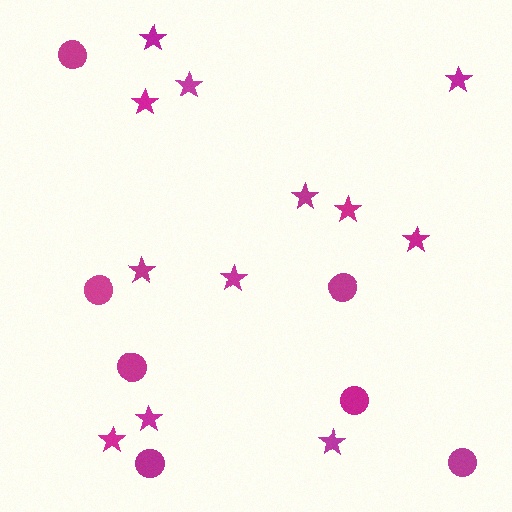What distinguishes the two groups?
There are 2 groups: one group of circles (7) and one group of stars (12).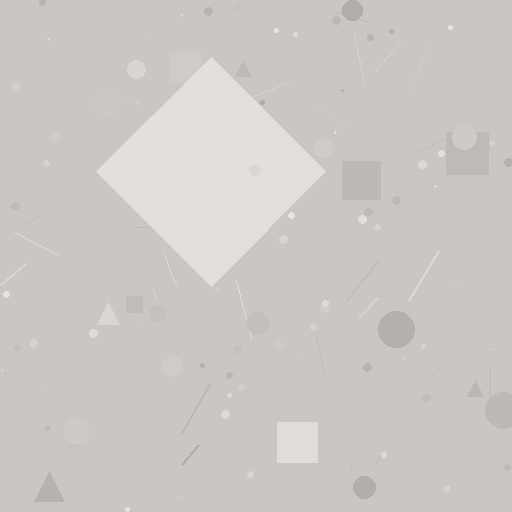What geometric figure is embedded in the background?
A diamond is embedded in the background.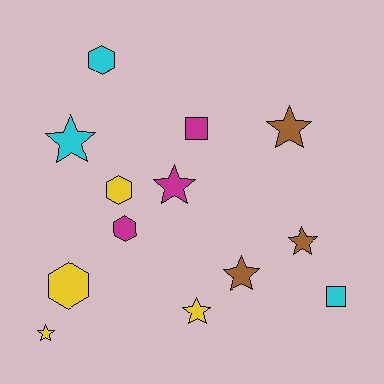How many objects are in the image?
There are 13 objects.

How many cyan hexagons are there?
There is 1 cyan hexagon.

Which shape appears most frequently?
Star, with 7 objects.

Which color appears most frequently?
Yellow, with 4 objects.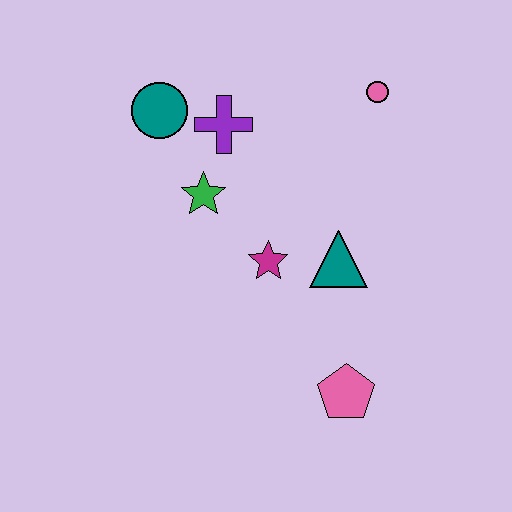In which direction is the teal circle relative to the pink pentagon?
The teal circle is above the pink pentagon.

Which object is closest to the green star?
The purple cross is closest to the green star.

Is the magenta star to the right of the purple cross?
Yes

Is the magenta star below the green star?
Yes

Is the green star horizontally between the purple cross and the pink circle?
No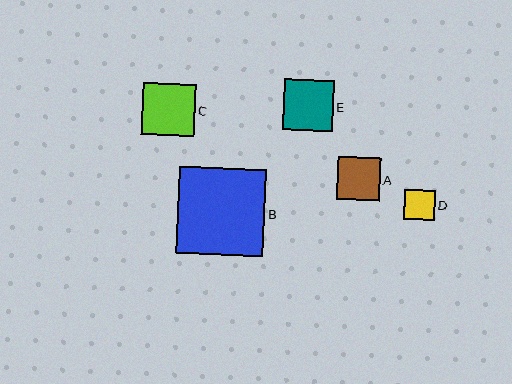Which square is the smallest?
Square D is the smallest with a size of approximately 30 pixels.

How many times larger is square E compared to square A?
Square E is approximately 1.2 times the size of square A.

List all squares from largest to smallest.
From largest to smallest: B, C, E, A, D.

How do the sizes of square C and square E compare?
Square C and square E are approximately the same size.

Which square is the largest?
Square B is the largest with a size of approximately 87 pixels.